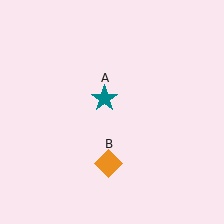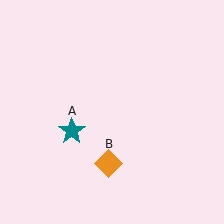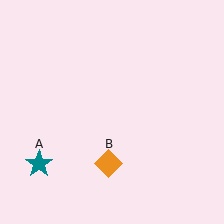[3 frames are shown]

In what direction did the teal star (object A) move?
The teal star (object A) moved down and to the left.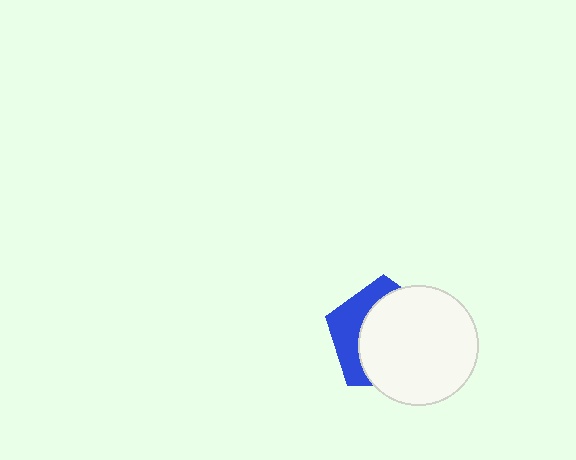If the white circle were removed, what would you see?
You would see the complete blue pentagon.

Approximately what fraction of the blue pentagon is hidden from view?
Roughly 67% of the blue pentagon is hidden behind the white circle.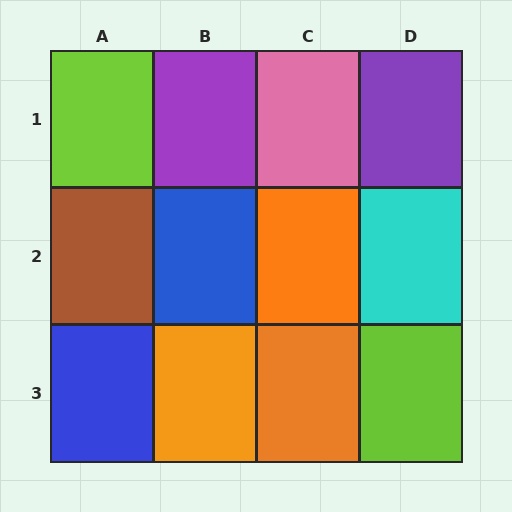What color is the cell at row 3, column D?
Lime.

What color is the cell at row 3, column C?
Orange.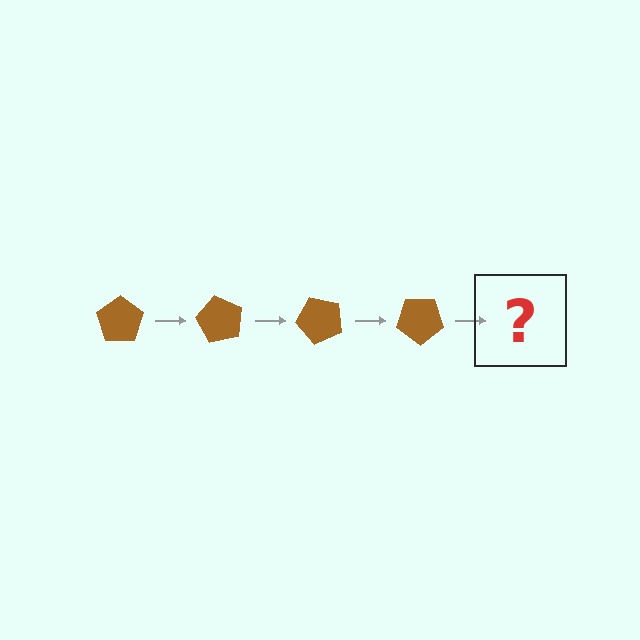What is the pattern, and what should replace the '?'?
The pattern is that the pentagon rotates 60 degrees each step. The '?' should be a brown pentagon rotated 240 degrees.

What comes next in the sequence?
The next element should be a brown pentagon rotated 240 degrees.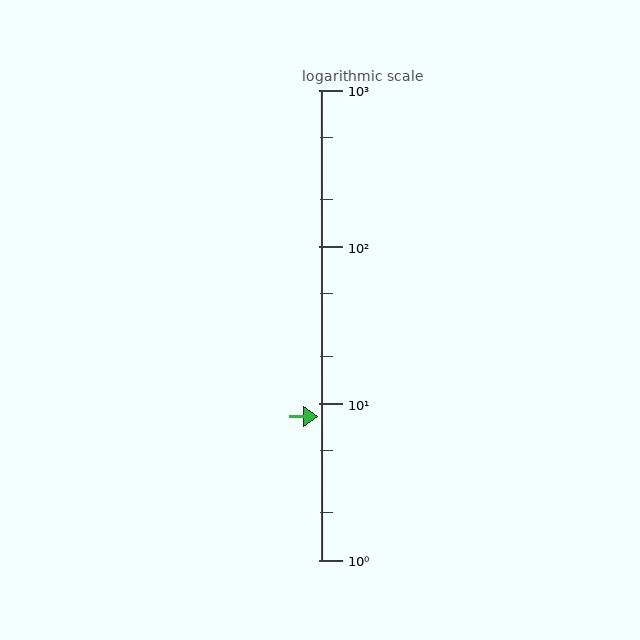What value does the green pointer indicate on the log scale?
The pointer indicates approximately 8.3.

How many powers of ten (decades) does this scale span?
The scale spans 3 decades, from 1 to 1000.